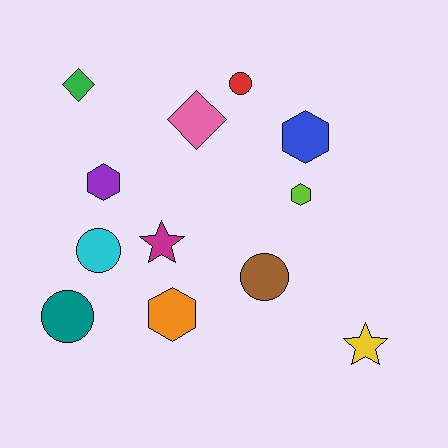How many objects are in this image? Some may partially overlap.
There are 12 objects.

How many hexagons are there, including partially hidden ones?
There are 4 hexagons.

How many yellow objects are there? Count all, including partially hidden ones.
There is 1 yellow object.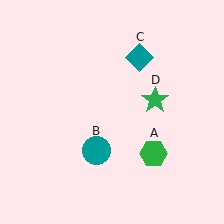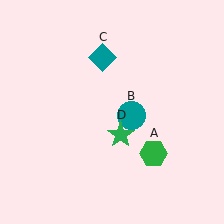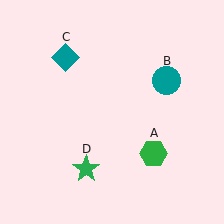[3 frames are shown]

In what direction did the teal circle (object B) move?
The teal circle (object B) moved up and to the right.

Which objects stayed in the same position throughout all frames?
Green hexagon (object A) remained stationary.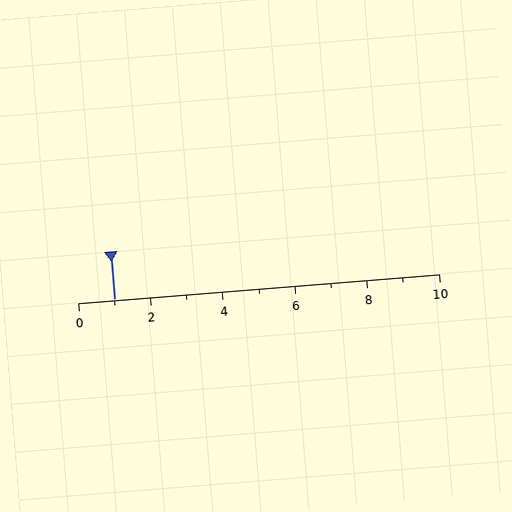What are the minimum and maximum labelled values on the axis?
The axis runs from 0 to 10.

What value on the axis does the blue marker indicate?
The marker indicates approximately 1.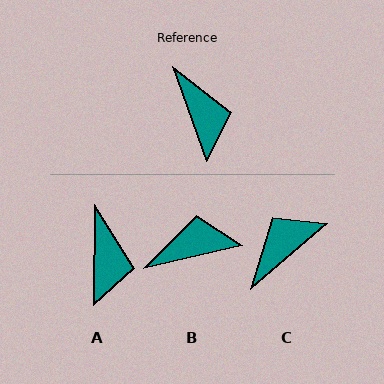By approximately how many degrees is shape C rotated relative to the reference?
Approximately 110 degrees counter-clockwise.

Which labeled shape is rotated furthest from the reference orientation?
C, about 110 degrees away.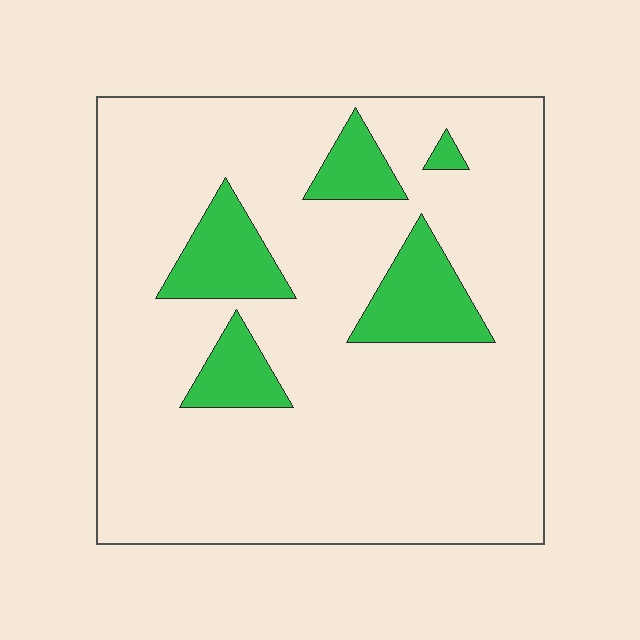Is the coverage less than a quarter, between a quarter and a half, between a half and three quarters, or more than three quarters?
Less than a quarter.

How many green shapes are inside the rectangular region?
5.